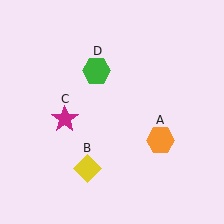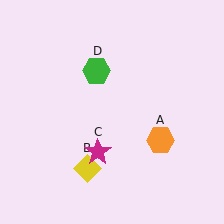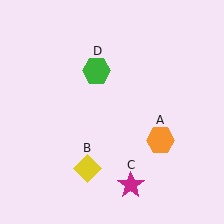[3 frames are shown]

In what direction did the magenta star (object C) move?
The magenta star (object C) moved down and to the right.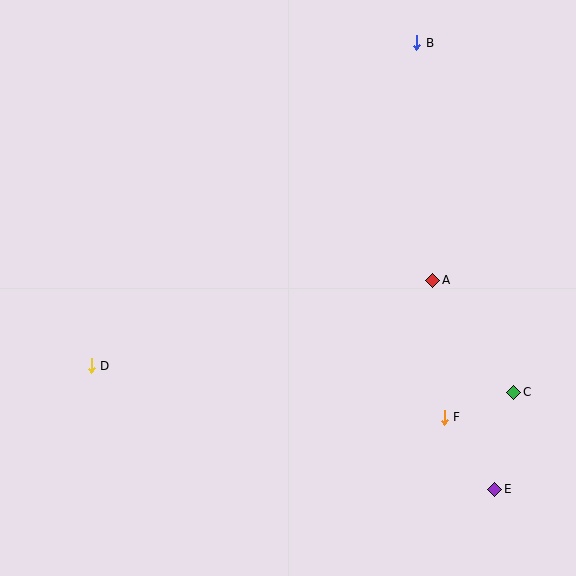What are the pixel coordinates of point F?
Point F is at (444, 417).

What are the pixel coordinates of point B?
Point B is at (417, 43).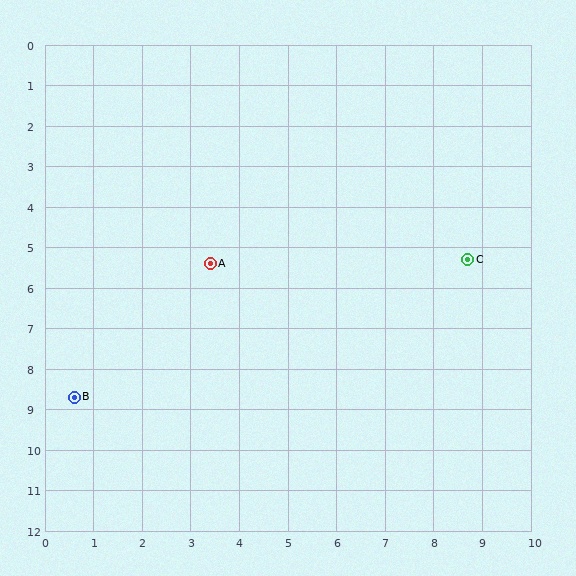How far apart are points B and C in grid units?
Points B and C are about 8.8 grid units apart.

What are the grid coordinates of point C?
Point C is at approximately (8.7, 5.3).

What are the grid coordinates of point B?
Point B is at approximately (0.6, 8.7).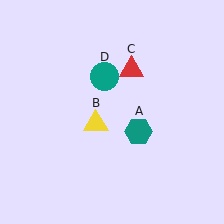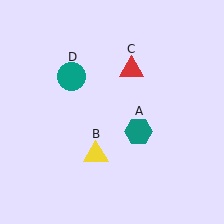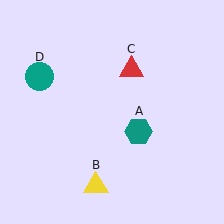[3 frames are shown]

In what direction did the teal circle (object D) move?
The teal circle (object D) moved left.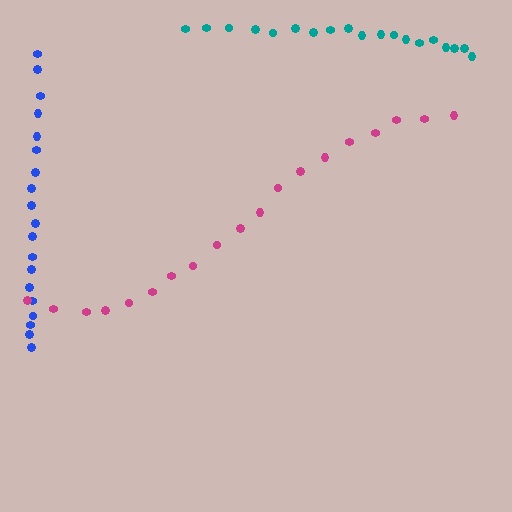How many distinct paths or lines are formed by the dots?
There are 3 distinct paths.